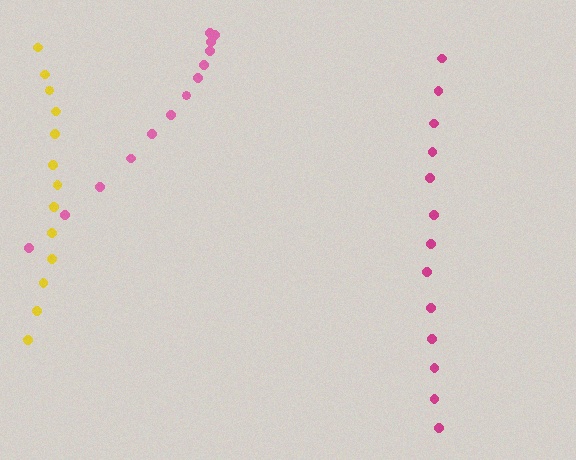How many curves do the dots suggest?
There are 3 distinct paths.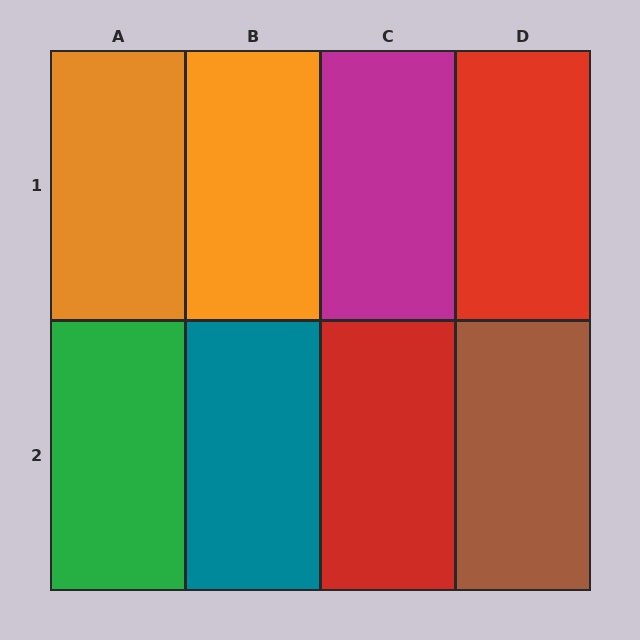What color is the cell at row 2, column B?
Teal.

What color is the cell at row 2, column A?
Green.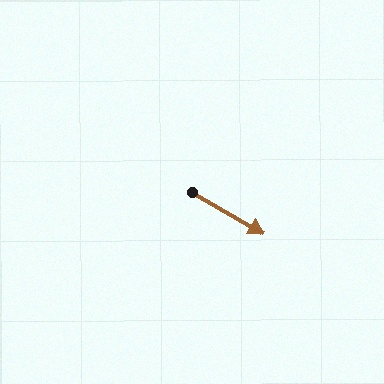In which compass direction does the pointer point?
Southeast.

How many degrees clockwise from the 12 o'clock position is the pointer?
Approximately 120 degrees.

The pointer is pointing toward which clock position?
Roughly 4 o'clock.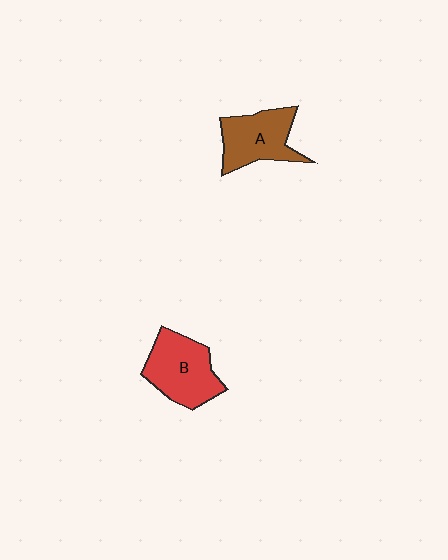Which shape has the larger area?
Shape B (red).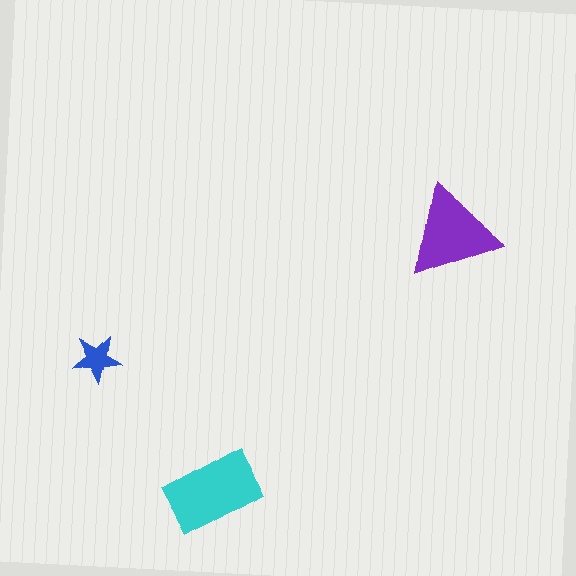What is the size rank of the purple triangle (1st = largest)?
2nd.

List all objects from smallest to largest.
The blue star, the purple triangle, the cyan rectangle.